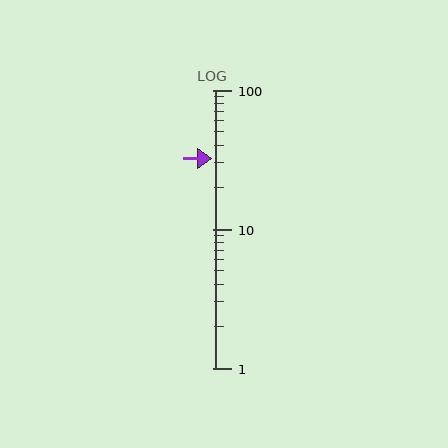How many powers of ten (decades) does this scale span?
The scale spans 2 decades, from 1 to 100.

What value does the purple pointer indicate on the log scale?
The pointer indicates approximately 32.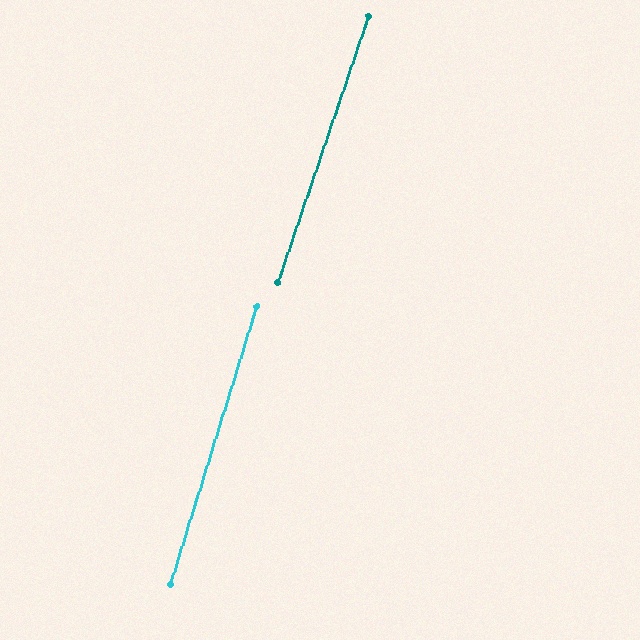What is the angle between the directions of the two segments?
Approximately 2 degrees.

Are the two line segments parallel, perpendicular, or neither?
Parallel — their directions differ by only 1.6°.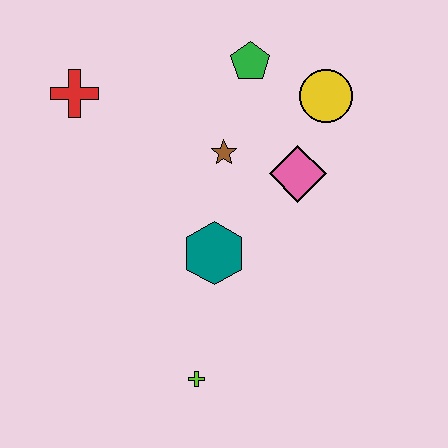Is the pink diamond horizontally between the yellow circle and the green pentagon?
Yes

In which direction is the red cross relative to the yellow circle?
The red cross is to the left of the yellow circle.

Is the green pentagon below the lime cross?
No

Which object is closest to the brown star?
The pink diamond is closest to the brown star.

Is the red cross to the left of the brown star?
Yes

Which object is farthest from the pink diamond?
The red cross is farthest from the pink diamond.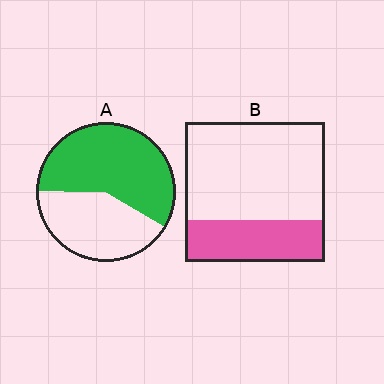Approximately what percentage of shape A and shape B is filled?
A is approximately 60% and B is approximately 30%.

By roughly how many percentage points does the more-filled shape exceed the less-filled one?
By roughly 30 percentage points (A over B).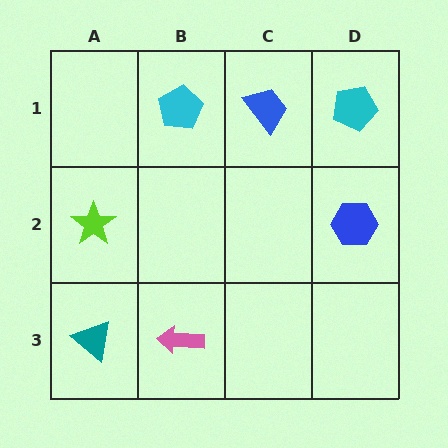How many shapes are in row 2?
2 shapes.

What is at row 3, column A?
A teal triangle.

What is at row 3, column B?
A pink arrow.